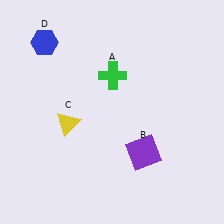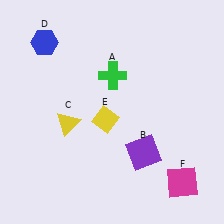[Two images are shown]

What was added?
A yellow diamond (E), a magenta square (F) were added in Image 2.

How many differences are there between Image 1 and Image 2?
There are 2 differences between the two images.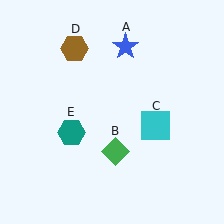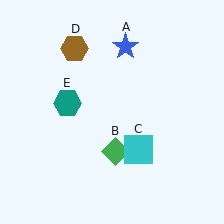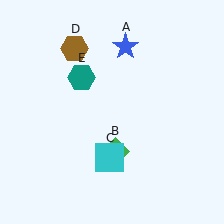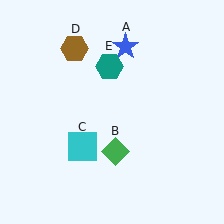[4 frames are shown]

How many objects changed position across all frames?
2 objects changed position: cyan square (object C), teal hexagon (object E).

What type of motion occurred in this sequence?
The cyan square (object C), teal hexagon (object E) rotated clockwise around the center of the scene.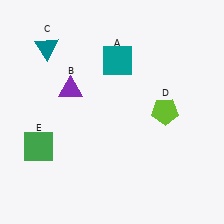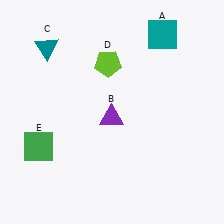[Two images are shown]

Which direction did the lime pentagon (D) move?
The lime pentagon (D) moved left.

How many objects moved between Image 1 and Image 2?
3 objects moved between the two images.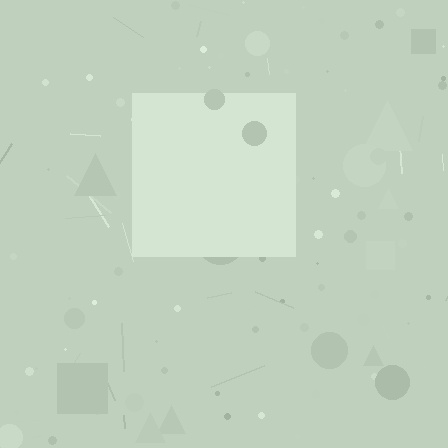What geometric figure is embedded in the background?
A square is embedded in the background.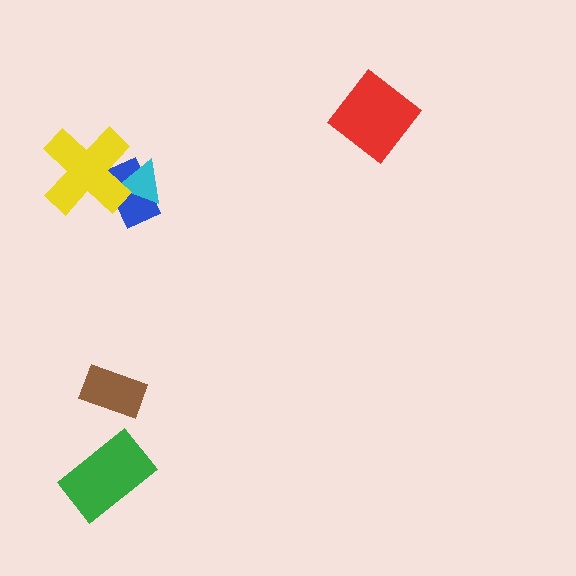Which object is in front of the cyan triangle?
The yellow cross is in front of the cyan triangle.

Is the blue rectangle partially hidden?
Yes, it is partially covered by another shape.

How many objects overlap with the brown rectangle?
0 objects overlap with the brown rectangle.